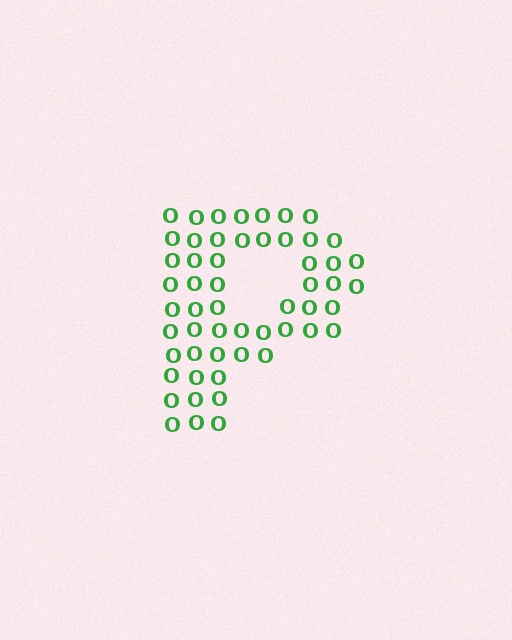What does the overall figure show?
The overall figure shows the letter P.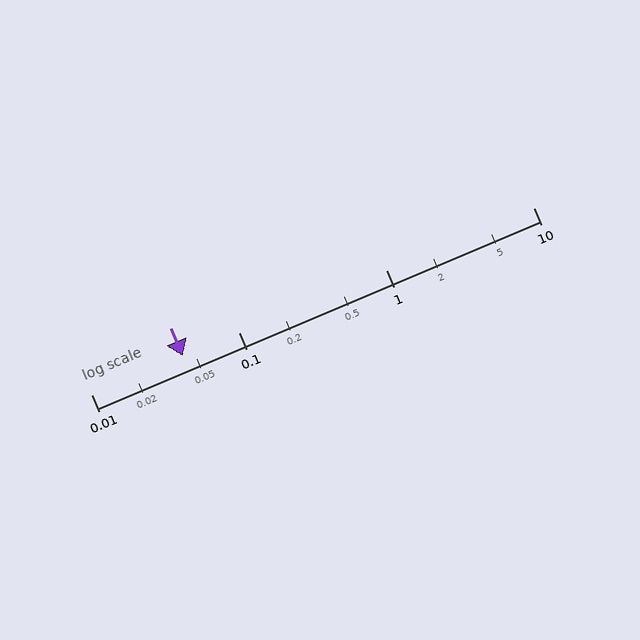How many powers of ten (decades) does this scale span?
The scale spans 3 decades, from 0.01 to 10.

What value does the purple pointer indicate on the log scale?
The pointer indicates approximately 0.042.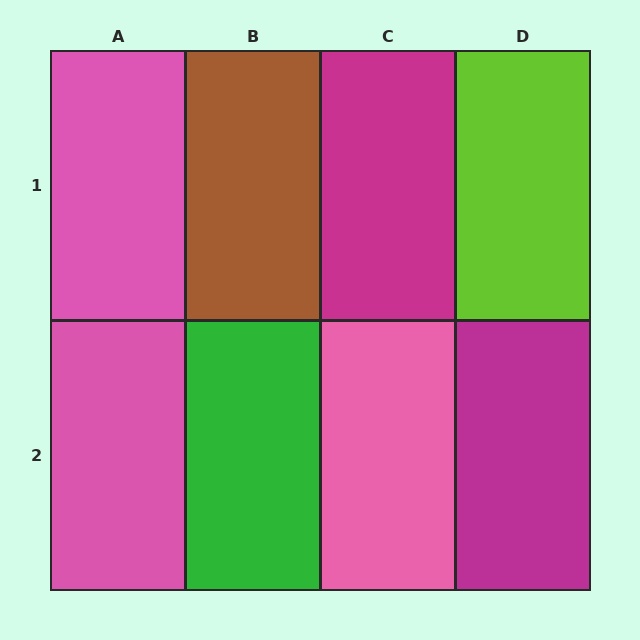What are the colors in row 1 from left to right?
Pink, brown, magenta, lime.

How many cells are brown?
1 cell is brown.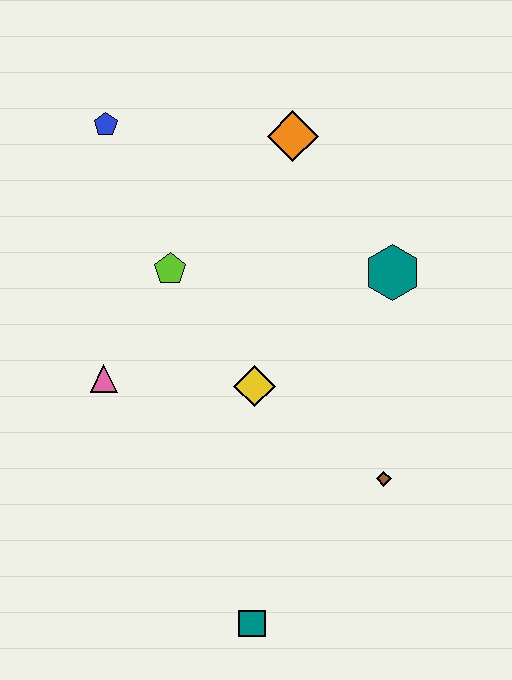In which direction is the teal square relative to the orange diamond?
The teal square is below the orange diamond.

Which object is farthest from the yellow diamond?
The blue pentagon is farthest from the yellow diamond.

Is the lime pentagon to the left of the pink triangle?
No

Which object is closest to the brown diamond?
The yellow diamond is closest to the brown diamond.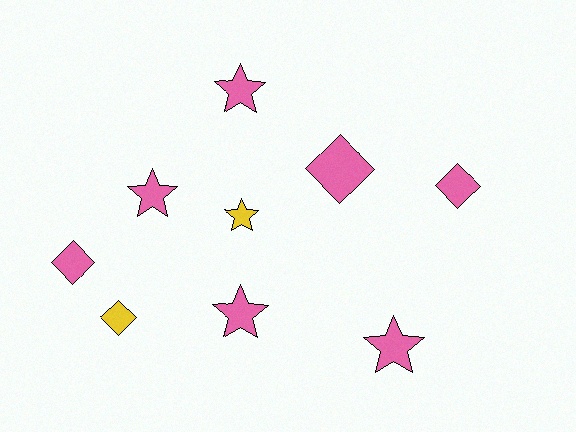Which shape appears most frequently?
Star, with 5 objects.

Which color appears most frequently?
Pink, with 7 objects.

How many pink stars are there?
There are 4 pink stars.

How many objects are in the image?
There are 9 objects.